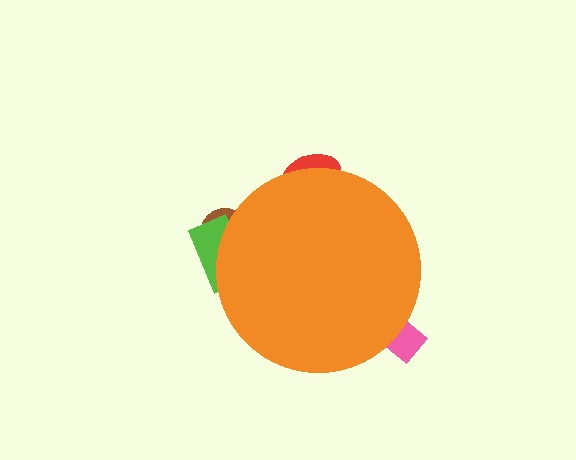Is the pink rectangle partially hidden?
Yes, the pink rectangle is partially hidden behind the orange circle.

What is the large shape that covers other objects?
An orange circle.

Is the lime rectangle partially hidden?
Yes, the lime rectangle is partially hidden behind the orange circle.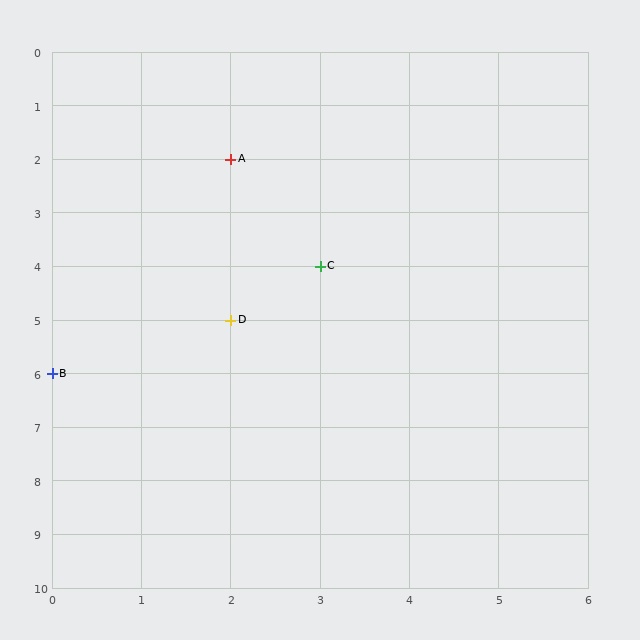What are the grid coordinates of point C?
Point C is at grid coordinates (3, 4).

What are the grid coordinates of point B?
Point B is at grid coordinates (0, 6).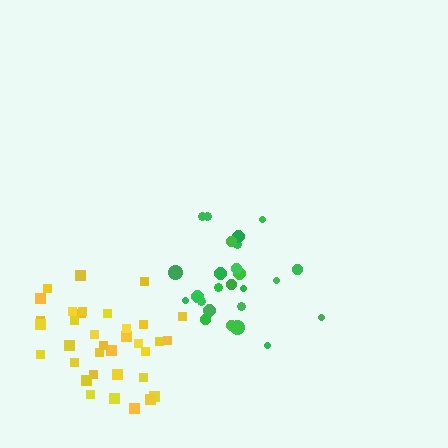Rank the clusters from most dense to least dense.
green, yellow.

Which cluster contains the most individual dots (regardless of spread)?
Yellow (35).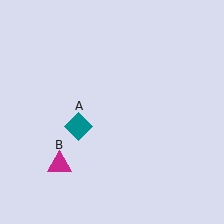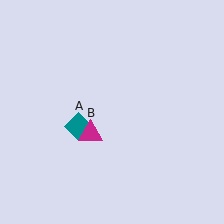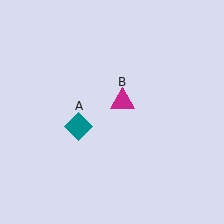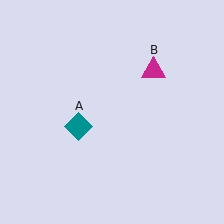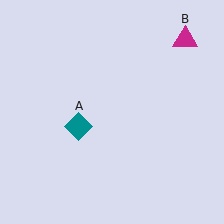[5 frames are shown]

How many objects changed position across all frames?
1 object changed position: magenta triangle (object B).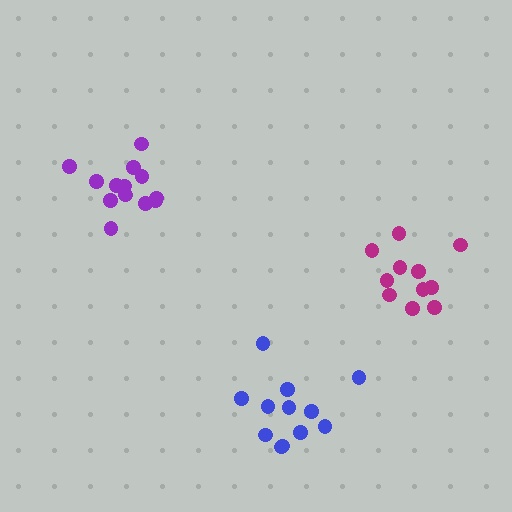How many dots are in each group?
Group 1: 11 dots, Group 2: 13 dots, Group 3: 12 dots (36 total).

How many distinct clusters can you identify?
There are 3 distinct clusters.